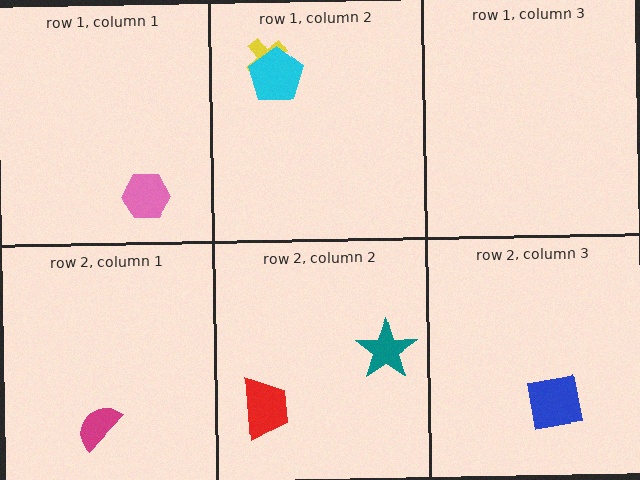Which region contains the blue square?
The row 2, column 3 region.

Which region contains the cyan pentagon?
The row 1, column 2 region.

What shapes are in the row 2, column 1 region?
The magenta semicircle.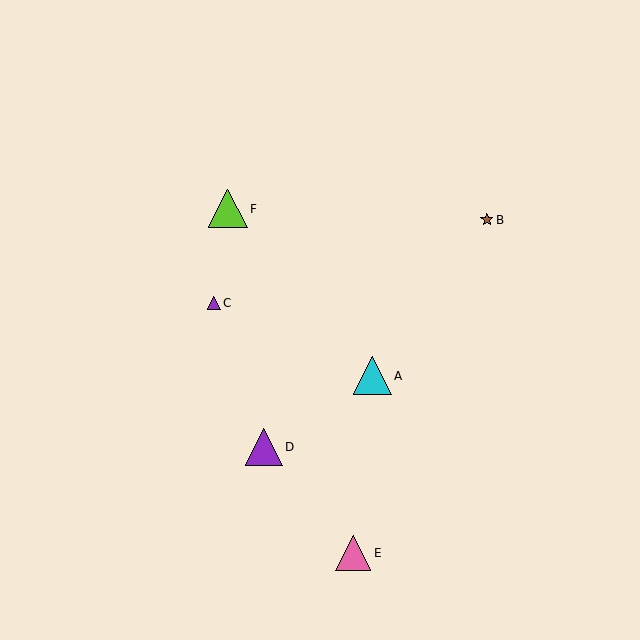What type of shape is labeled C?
Shape C is a purple triangle.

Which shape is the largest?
The lime triangle (labeled F) is the largest.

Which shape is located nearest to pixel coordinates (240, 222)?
The lime triangle (labeled F) at (228, 209) is nearest to that location.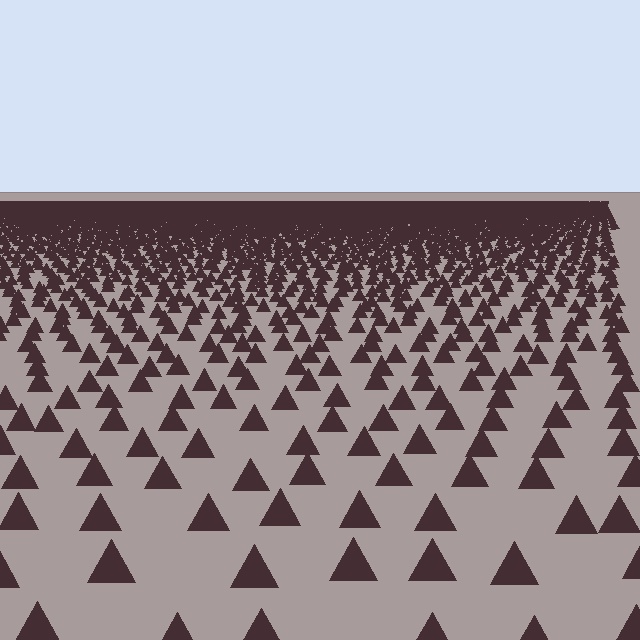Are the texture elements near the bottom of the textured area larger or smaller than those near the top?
Larger. Near the bottom, elements are closer to the viewer and appear at a bigger on-screen size.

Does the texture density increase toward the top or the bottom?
Density increases toward the top.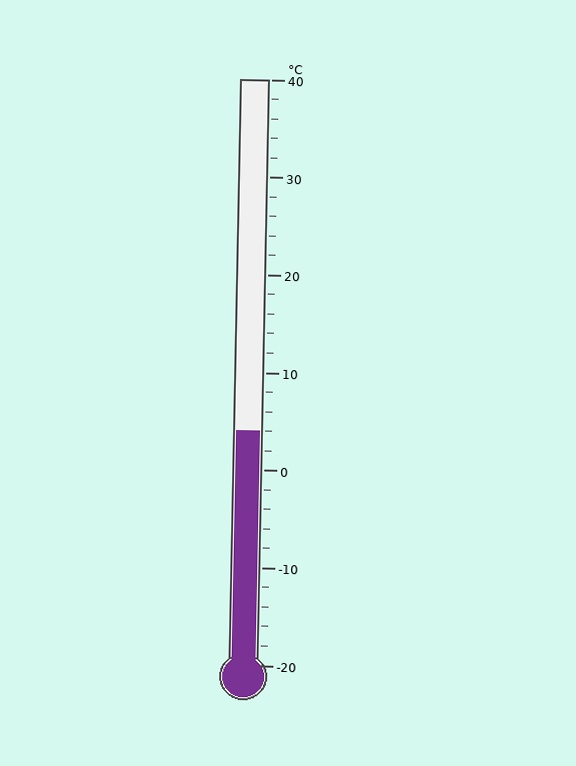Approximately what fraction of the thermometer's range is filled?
The thermometer is filled to approximately 40% of its range.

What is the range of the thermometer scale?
The thermometer scale ranges from -20°C to 40°C.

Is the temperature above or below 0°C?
The temperature is above 0°C.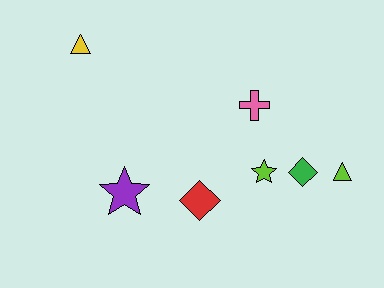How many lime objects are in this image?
There are 2 lime objects.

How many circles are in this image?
There are no circles.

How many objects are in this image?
There are 7 objects.